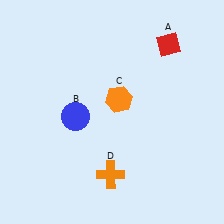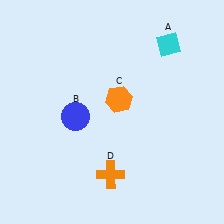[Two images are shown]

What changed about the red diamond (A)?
In Image 1, A is red. In Image 2, it changed to cyan.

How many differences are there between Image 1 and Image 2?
There is 1 difference between the two images.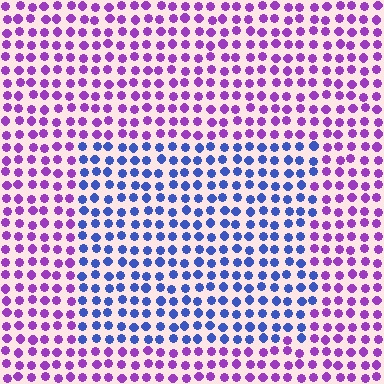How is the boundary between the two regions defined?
The boundary is defined purely by a slight shift in hue (about 56 degrees). Spacing, size, and orientation are identical on both sides.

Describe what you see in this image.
The image is filled with small purple elements in a uniform arrangement. A rectangle-shaped region is visible where the elements are tinted to a slightly different hue, forming a subtle color boundary.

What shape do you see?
I see a rectangle.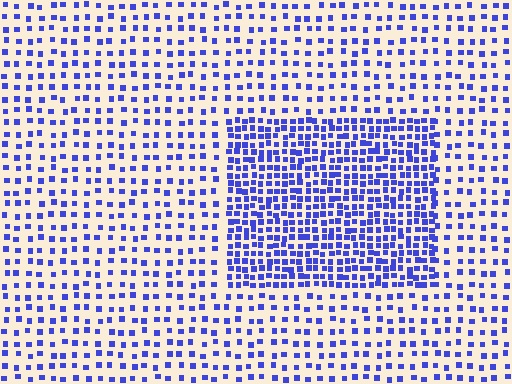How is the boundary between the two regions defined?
The boundary is defined by a change in element density (approximately 2.2x ratio). All elements are the same color, size, and shape.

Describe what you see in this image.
The image contains small blue elements arranged at two different densities. A rectangle-shaped region is visible where the elements are more densely packed than the surrounding area.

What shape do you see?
I see a rectangle.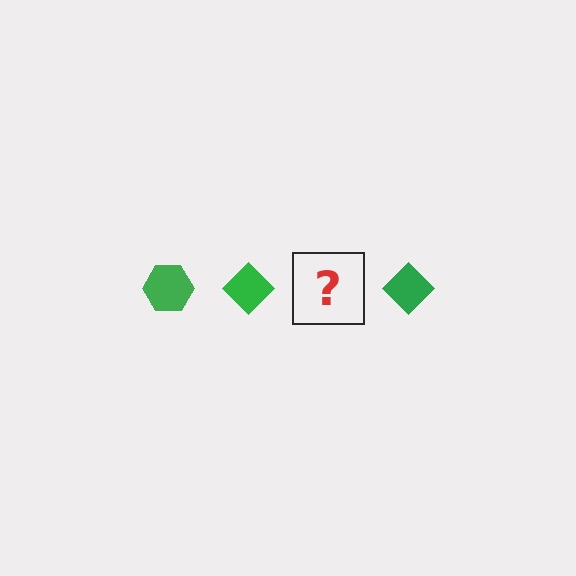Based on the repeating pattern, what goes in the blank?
The blank should be a green hexagon.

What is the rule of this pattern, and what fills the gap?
The rule is that the pattern cycles through hexagon, diamond shapes in green. The gap should be filled with a green hexagon.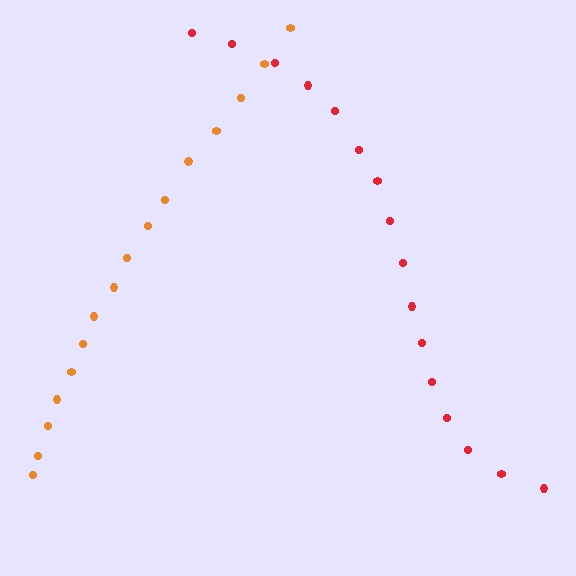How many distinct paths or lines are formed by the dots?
There are 2 distinct paths.